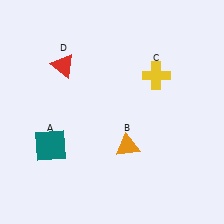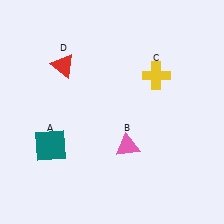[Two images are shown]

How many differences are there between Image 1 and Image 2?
There is 1 difference between the two images.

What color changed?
The triangle (B) changed from orange in Image 1 to pink in Image 2.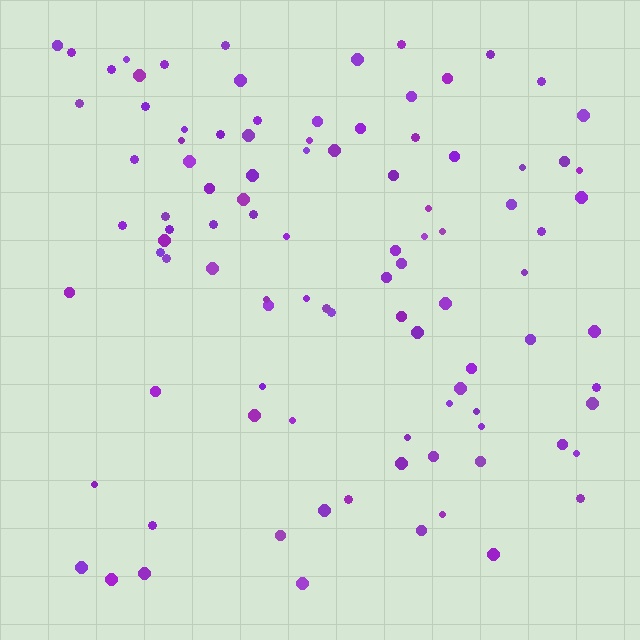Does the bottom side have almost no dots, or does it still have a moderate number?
Still a moderate number, just noticeably fewer than the top.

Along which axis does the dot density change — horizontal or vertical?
Vertical.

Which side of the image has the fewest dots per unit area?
The bottom.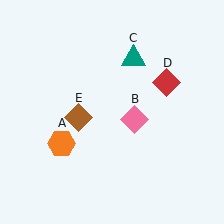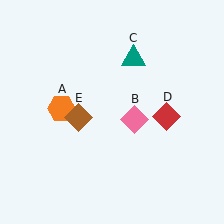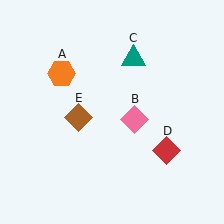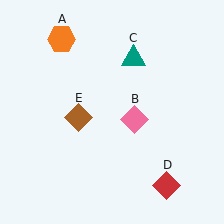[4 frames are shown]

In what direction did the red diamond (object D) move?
The red diamond (object D) moved down.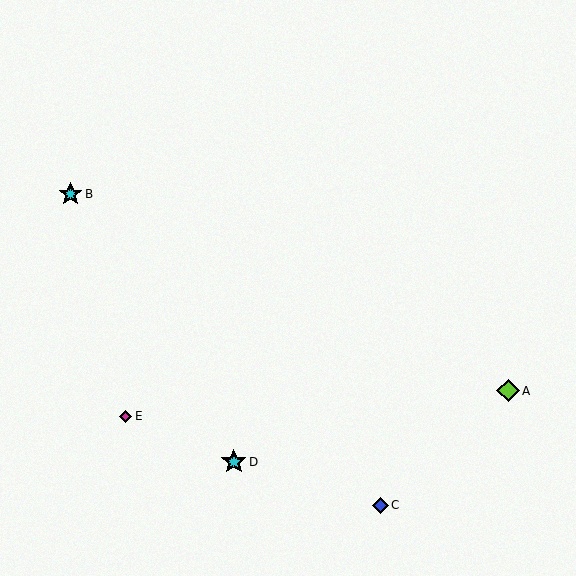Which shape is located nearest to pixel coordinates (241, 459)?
The cyan star (labeled D) at (234, 462) is nearest to that location.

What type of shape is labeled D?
Shape D is a cyan star.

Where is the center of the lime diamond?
The center of the lime diamond is at (508, 391).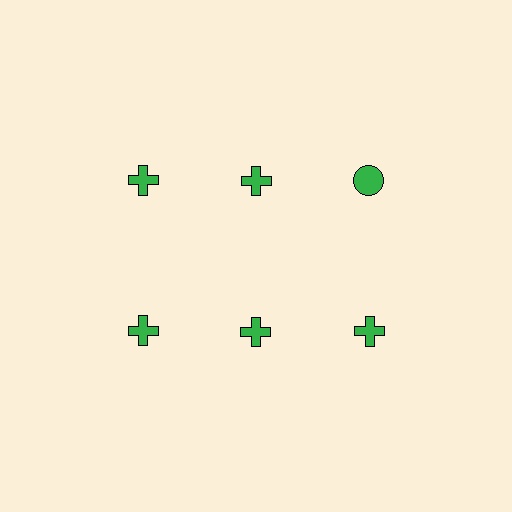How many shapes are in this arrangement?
There are 6 shapes arranged in a grid pattern.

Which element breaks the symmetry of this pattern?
The green circle in the top row, center column breaks the symmetry. All other shapes are green crosses.